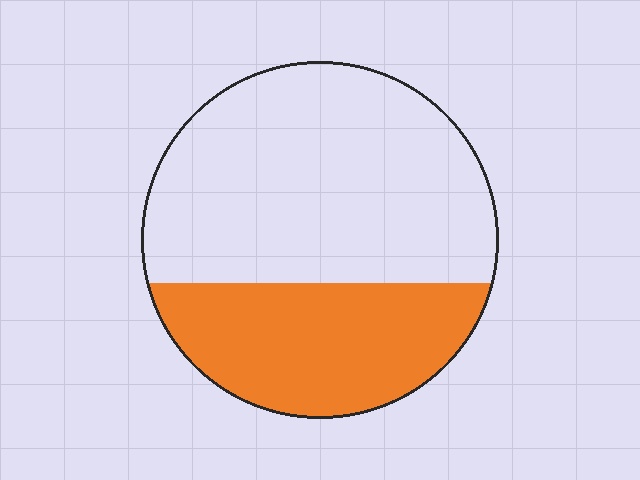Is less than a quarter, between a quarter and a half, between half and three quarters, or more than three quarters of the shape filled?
Between a quarter and a half.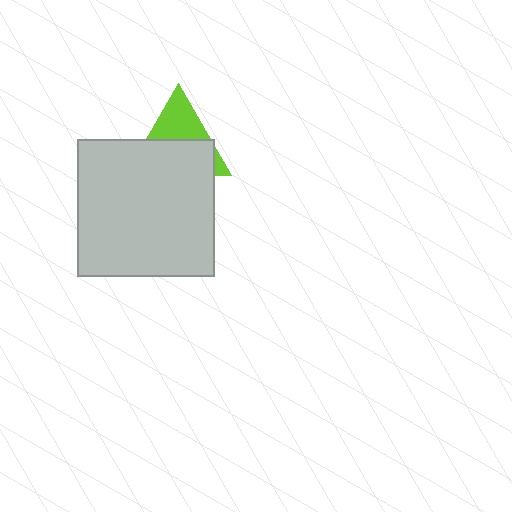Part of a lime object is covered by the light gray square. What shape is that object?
It is a triangle.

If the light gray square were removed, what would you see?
You would see the complete lime triangle.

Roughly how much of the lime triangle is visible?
A small part of it is visible (roughly 42%).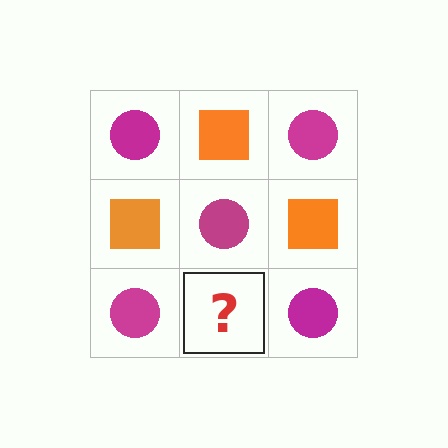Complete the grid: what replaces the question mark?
The question mark should be replaced with an orange square.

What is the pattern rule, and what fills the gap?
The rule is that it alternates magenta circle and orange square in a checkerboard pattern. The gap should be filled with an orange square.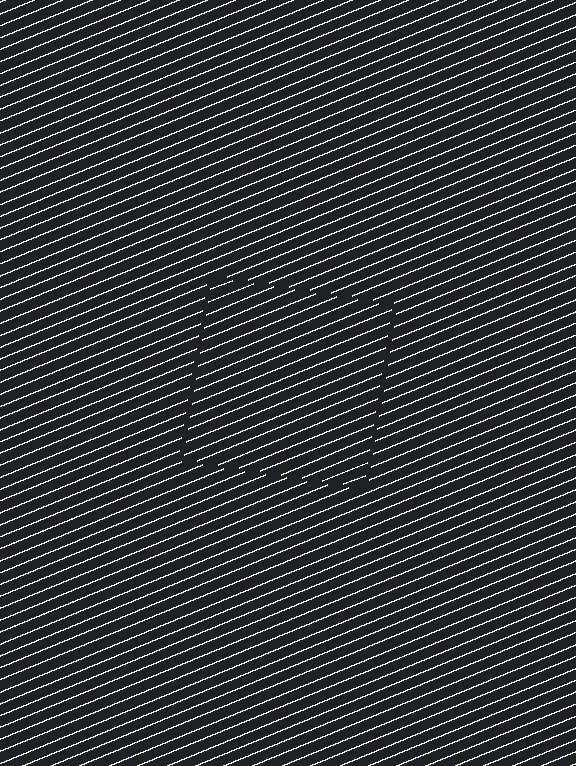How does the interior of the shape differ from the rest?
The interior of the shape contains the same grating, shifted by half a period — the contour is defined by the phase discontinuity where line-ends from the inner and outer gratings abut.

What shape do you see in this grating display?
An illusory square. The interior of the shape contains the same grating, shifted by half a period — the contour is defined by the phase discontinuity where line-ends from the inner and outer gratings abut.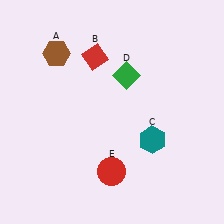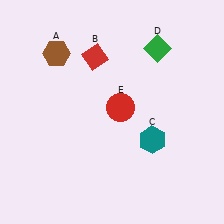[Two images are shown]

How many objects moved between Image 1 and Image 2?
2 objects moved between the two images.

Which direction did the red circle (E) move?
The red circle (E) moved up.